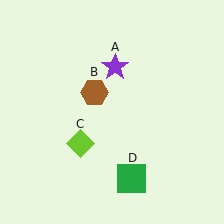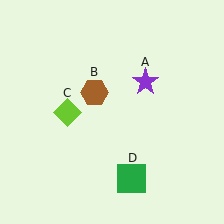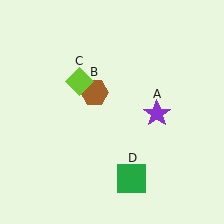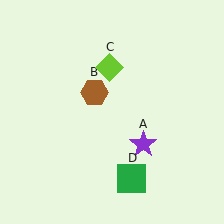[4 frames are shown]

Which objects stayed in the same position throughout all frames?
Brown hexagon (object B) and green square (object D) remained stationary.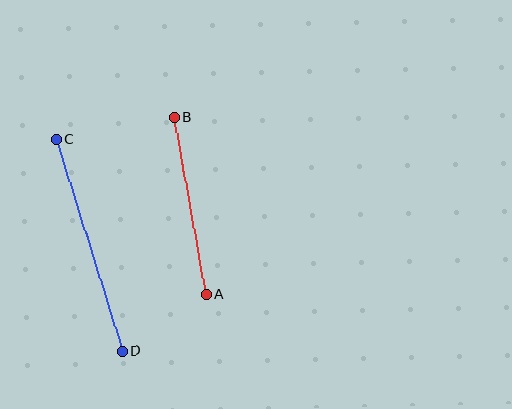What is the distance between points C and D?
The distance is approximately 222 pixels.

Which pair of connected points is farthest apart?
Points C and D are farthest apart.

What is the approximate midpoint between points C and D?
The midpoint is at approximately (89, 245) pixels.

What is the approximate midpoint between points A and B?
The midpoint is at approximately (190, 206) pixels.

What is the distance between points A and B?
The distance is approximately 180 pixels.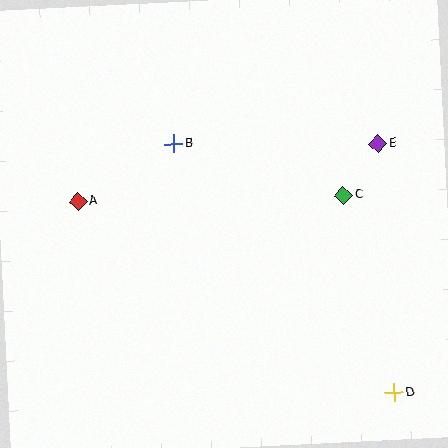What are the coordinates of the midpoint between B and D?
The midpoint between B and D is at (284, 268).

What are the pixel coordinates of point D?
Point D is at (394, 393).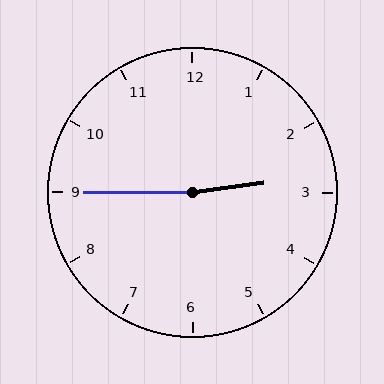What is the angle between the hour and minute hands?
Approximately 172 degrees.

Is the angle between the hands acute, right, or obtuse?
It is obtuse.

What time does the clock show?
2:45.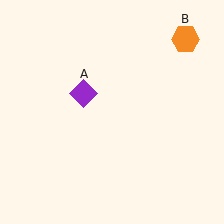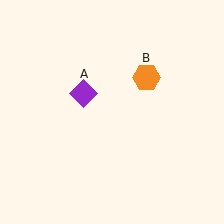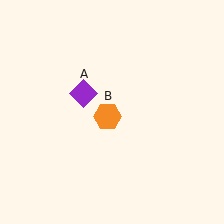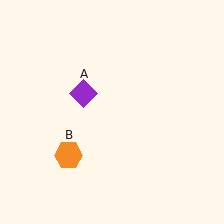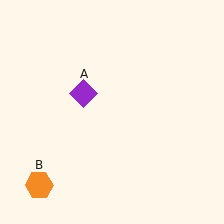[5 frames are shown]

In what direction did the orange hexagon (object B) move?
The orange hexagon (object B) moved down and to the left.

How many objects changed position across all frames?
1 object changed position: orange hexagon (object B).